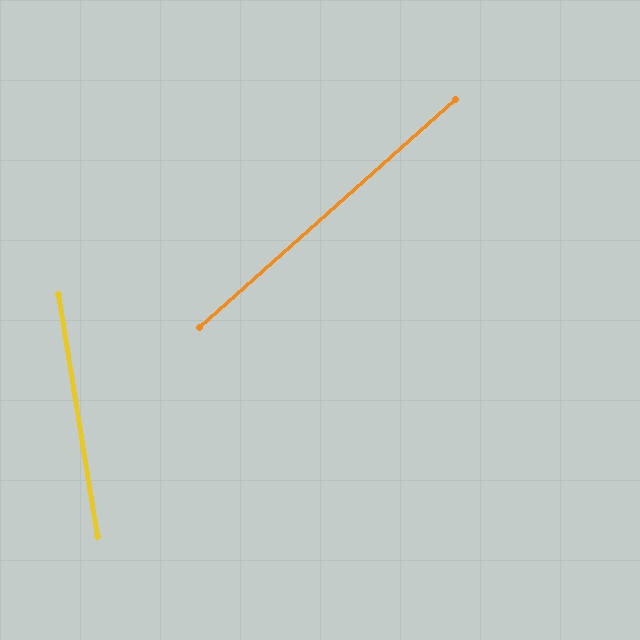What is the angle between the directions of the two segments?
Approximately 58 degrees.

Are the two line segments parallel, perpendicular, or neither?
Neither parallel nor perpendicular — they differ by about 58°.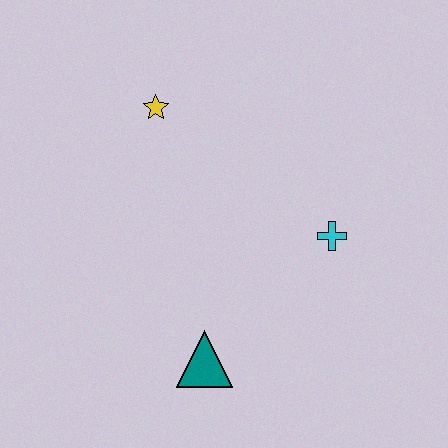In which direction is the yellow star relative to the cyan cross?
The yellow star is to the left of the cyan cross.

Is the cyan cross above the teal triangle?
Yes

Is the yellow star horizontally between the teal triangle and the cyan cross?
No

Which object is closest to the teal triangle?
The cyan cross is closest to the teal triangle.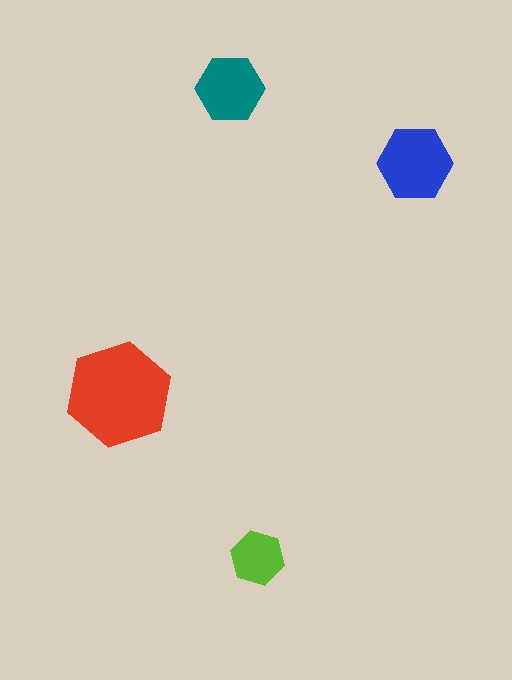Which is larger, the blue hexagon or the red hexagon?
The red one.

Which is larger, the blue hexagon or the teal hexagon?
The blue one.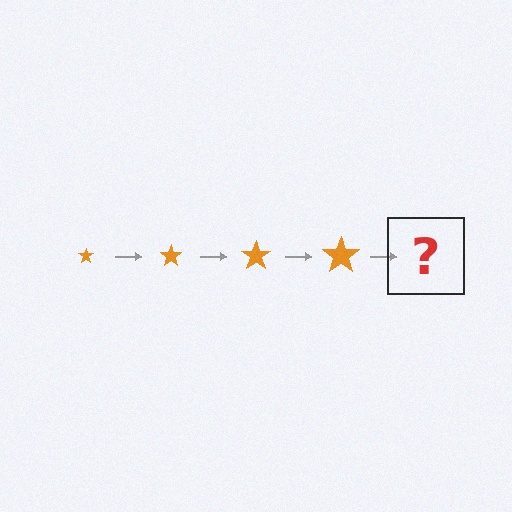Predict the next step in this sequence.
The next step is an orange star, larger than the previous one.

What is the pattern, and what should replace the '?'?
The pattern is that the star gets progressively larger each step. The '?' should be an orange star, larger than the previous one.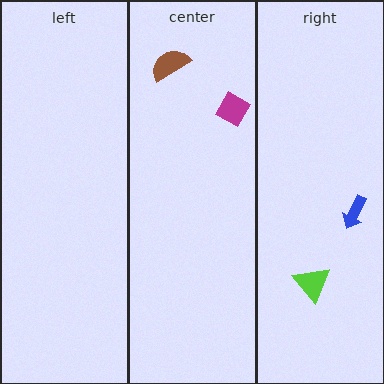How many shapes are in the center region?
2.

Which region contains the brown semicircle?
The center region.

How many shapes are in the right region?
2.